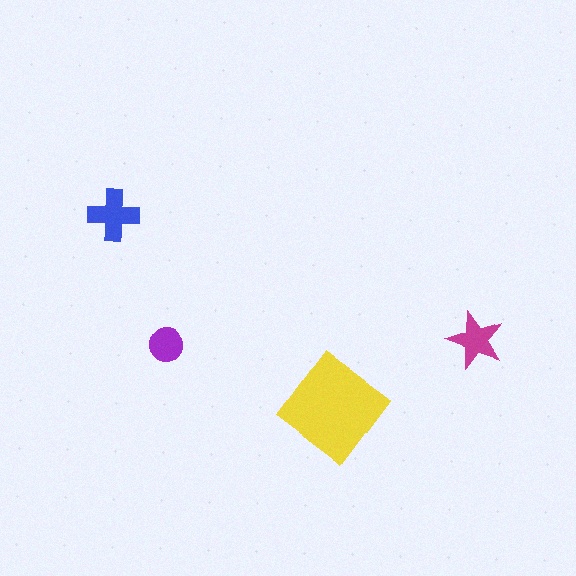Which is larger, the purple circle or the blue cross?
The blue cross.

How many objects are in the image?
There are 4 objects in the image.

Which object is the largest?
The yellow diamond.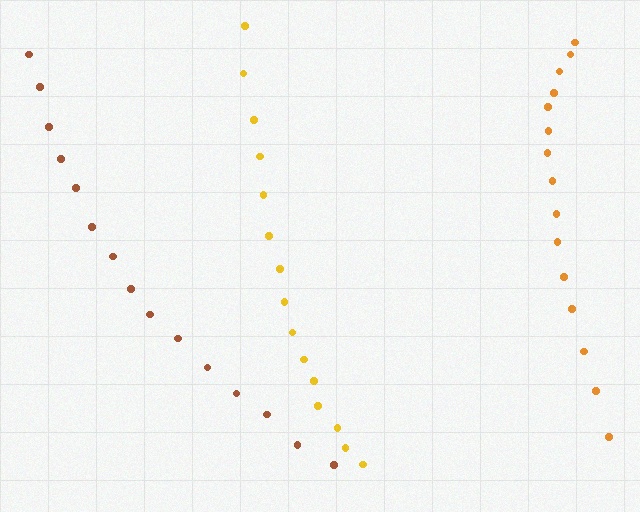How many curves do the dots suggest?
There are 3 distinct paths.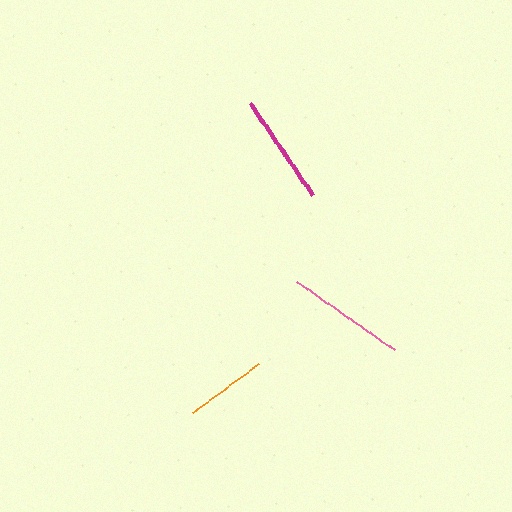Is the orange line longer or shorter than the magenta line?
The magenta line is longer than the orange line.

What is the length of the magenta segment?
The magenta segment is approximately 111 pixels long.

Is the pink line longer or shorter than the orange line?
The pink line is longer than the orange line.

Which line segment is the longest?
The pink line is the longest at approximately 119 pixels.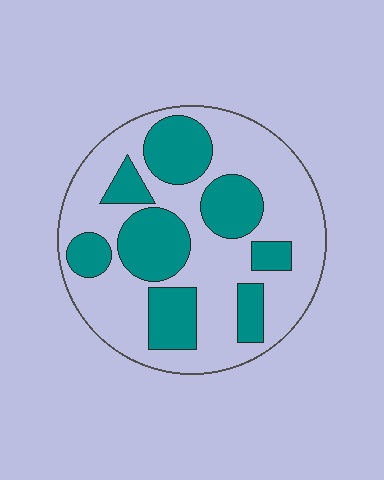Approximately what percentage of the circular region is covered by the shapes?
Approximately 35%.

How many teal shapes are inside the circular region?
8.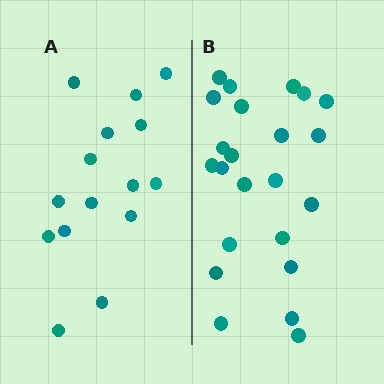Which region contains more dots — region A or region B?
Region B (the right region) has more dots.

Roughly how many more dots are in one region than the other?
Region B has roughly 8 or so more dots than region A.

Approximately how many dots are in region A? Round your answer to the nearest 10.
About 20 dots. (The exact count is 15, which rounds to 20.)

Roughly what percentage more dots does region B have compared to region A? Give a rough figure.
About 55% more.